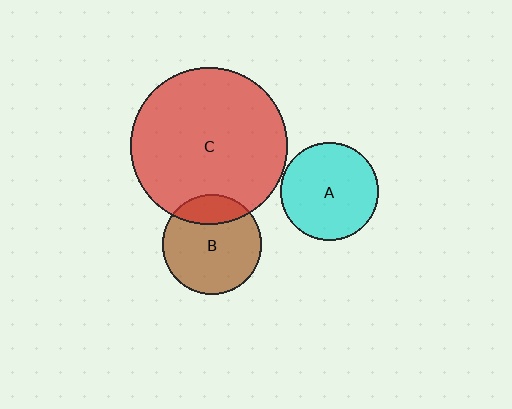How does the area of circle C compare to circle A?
Approximately 2.6 times.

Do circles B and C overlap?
Yes.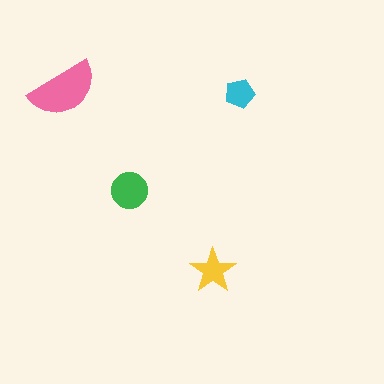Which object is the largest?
The pink semicircle.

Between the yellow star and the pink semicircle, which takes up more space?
The pink semicircle.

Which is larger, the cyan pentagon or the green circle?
The green circle.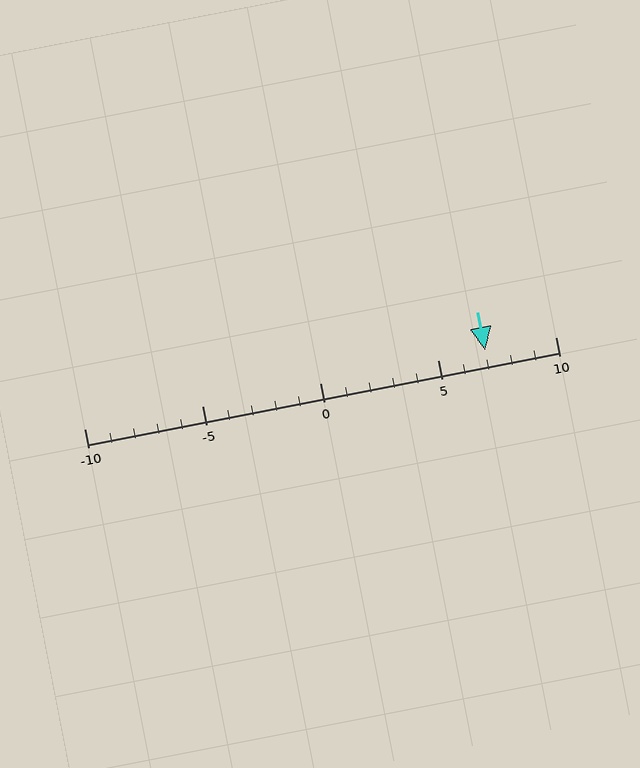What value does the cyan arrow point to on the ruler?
The cyan arrow points to approximately 7.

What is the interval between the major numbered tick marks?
The major tick marks are spaced 5 units apart.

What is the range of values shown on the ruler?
The ruler shows values from -10 to 10.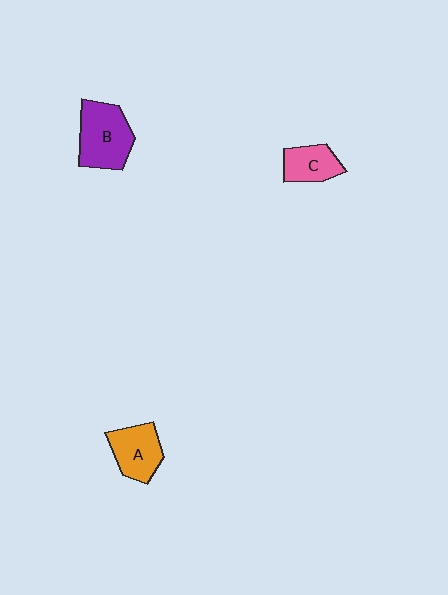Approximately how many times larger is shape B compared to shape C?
Approximately 1.7 times.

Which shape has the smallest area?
Shape C (pink).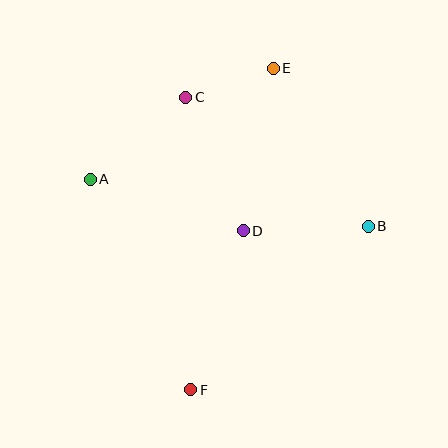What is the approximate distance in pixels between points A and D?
The distance between A and D is approximately 161 pixels.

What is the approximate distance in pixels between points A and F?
The distance between A and F is approximately 233 pixels.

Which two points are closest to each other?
Points C and E are closest to each other.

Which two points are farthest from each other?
Points E and F are farthest from each other.